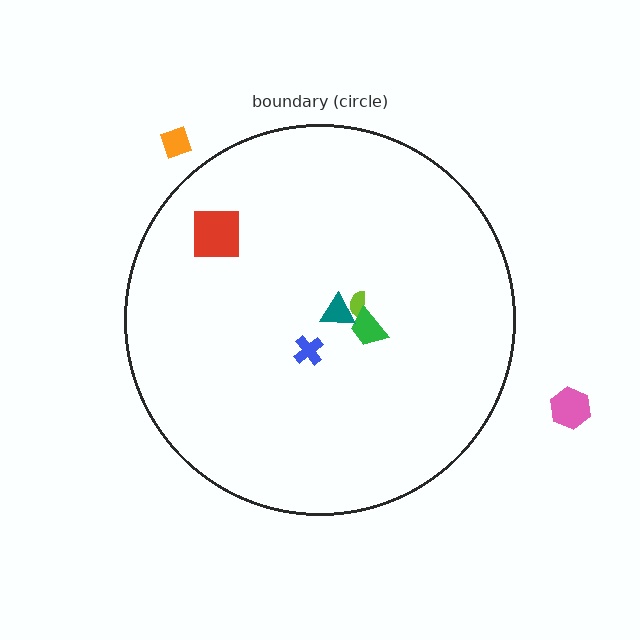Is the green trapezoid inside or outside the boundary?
Inside.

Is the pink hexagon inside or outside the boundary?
Outside.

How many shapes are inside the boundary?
5 inside, 2 outside.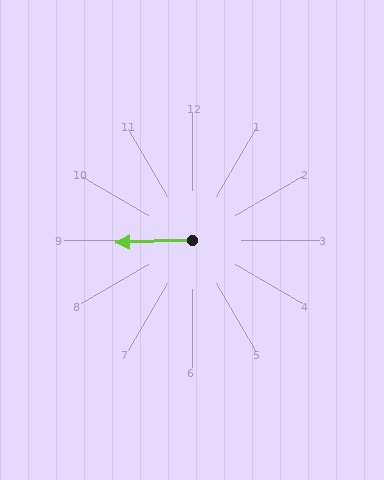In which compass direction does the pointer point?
West.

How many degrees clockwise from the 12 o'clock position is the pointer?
Approximately 268 degrees.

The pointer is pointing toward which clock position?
Roughly 9 o'clock.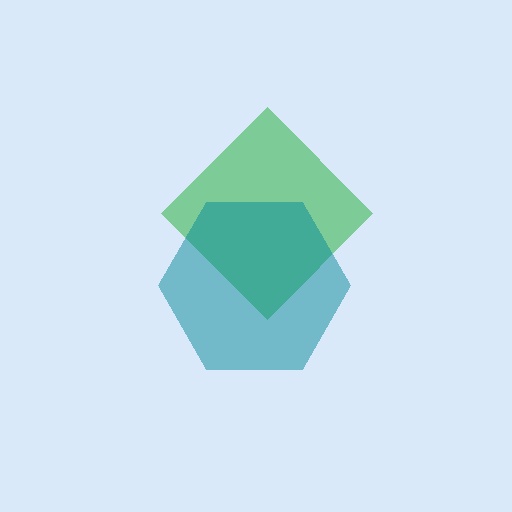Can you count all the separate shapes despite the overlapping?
Yes, there are 2 separate shapes.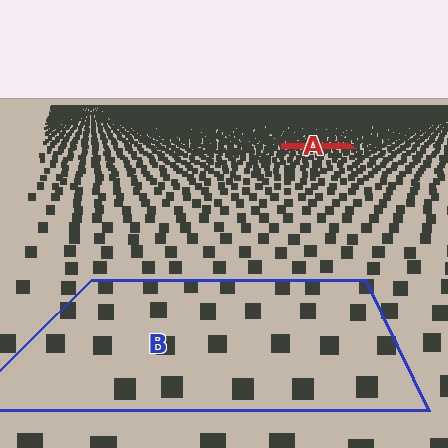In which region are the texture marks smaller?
The texture marks are smaller in region A, because it is farther away.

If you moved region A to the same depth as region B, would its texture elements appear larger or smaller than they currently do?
They would appear larger. At a closer depth, the same texture elements are projected at a bigger on-screen size.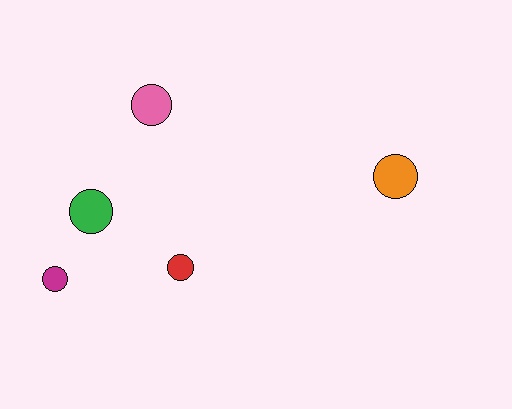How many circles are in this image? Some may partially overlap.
There are 5 circles.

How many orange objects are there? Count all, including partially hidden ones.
There is 1 orange object.